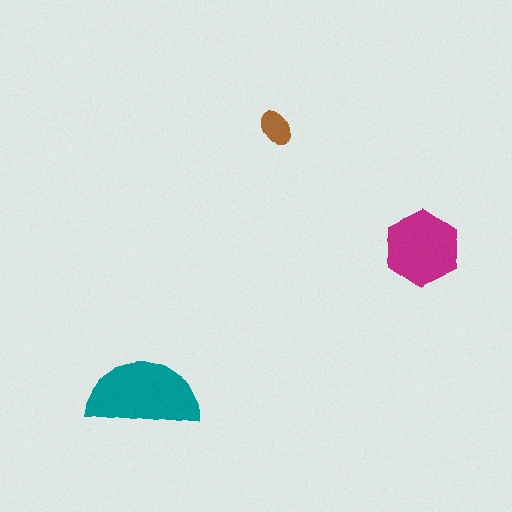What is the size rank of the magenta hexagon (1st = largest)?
2nd.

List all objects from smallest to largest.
The brown ellipse, the magenta hexagon, the teal semicircle.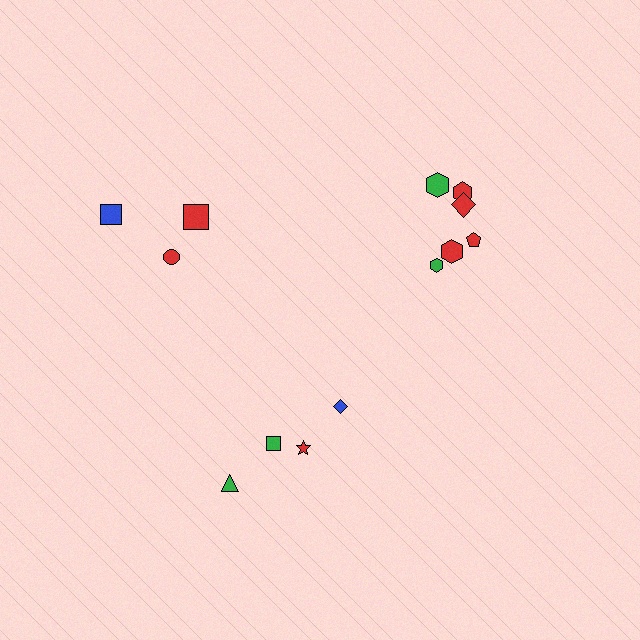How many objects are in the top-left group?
There are 3 objects.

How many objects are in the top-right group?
There are 6 objects.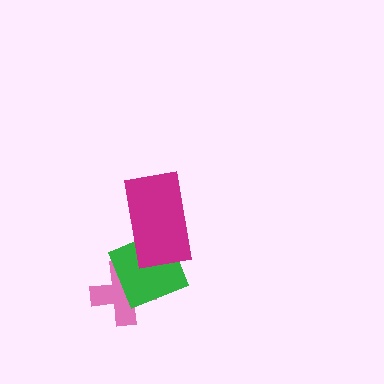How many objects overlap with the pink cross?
1 object overlaps with the pink cross.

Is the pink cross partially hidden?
Yes, it is partially covered by another shape.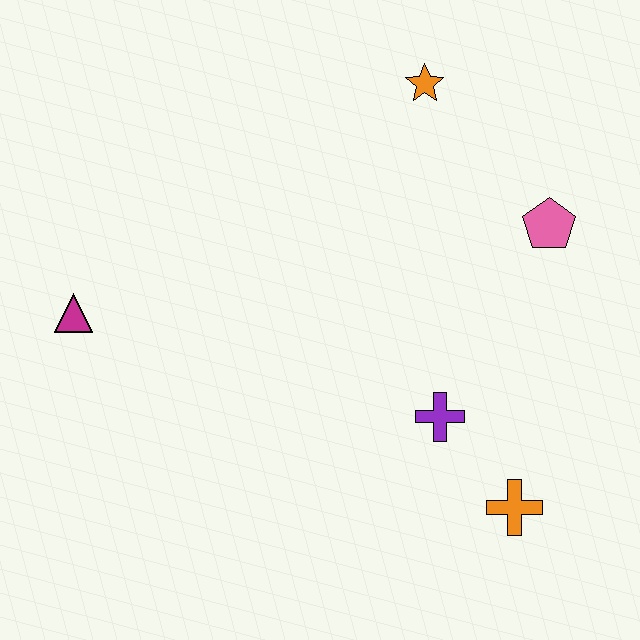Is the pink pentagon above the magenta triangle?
Yes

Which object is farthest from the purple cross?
The magenta triangle is farthest from the purple cross.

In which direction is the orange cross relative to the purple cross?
The orange cross is below the purple cross.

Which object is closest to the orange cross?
The purple cross is closest to the orange cross.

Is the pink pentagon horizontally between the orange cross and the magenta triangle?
No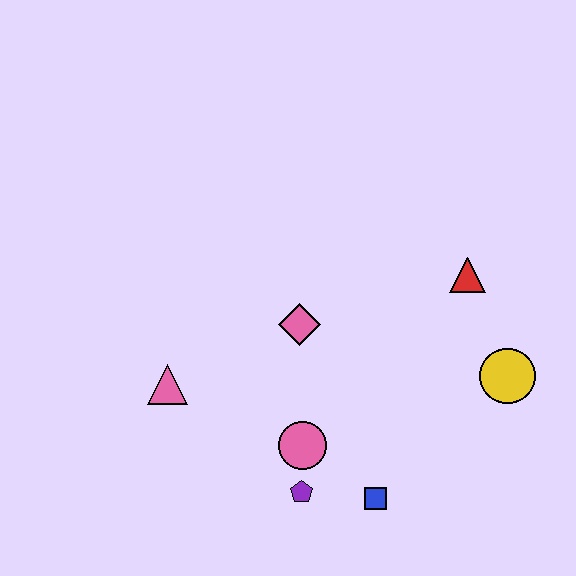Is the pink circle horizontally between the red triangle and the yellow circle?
No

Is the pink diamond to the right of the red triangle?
No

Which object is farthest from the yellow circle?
The pink triangle is farthest from the yellow circle.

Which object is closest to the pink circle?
The purple pentagon is closest to the pink circle.